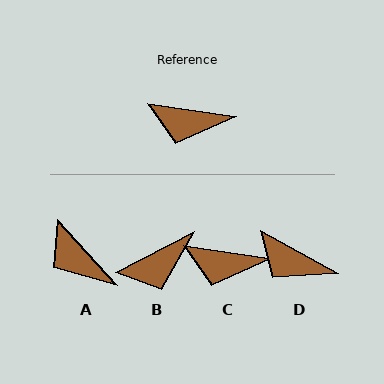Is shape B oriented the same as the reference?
No, it is off by about 36 degrees.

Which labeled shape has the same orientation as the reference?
C.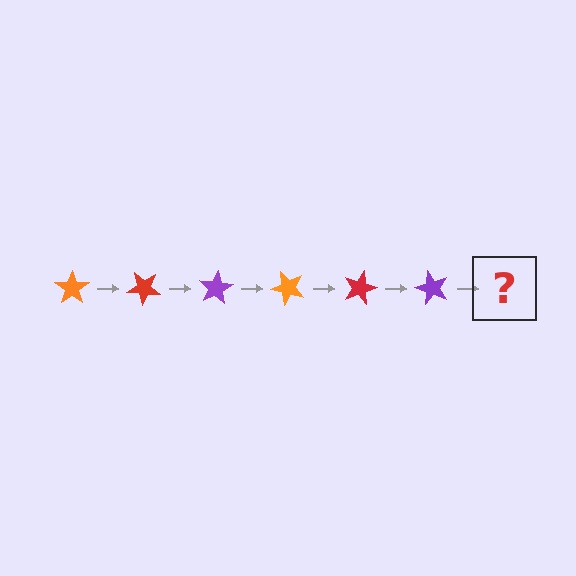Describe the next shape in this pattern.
It should be an orange star, rotated 240 degrees from the start.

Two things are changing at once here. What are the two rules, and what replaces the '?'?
The two rules are that it rotates 40 degrees each step and the color cycles through orange, red, and purple. The '?' should be an orange star, rotated 240 degrees from the start.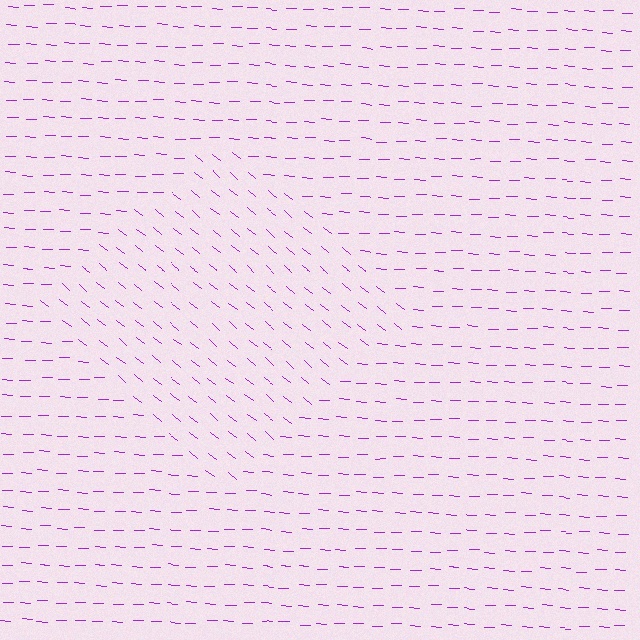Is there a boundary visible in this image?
Yes, there is a texture boundary formed by a change in line orientation.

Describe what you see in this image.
The image is filled with small purple line segments. A diamond region in the image has lines oriented differently from the surrounding lines, creating a visible texture boundary.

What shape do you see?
I see a diamond.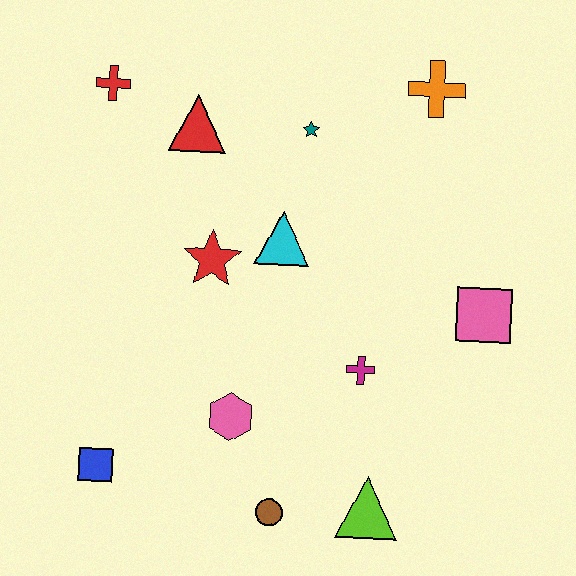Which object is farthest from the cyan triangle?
The blue square is farthest from the cyan triangle.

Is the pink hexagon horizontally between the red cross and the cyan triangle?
Yes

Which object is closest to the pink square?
The magenta cross is closest to the pink square.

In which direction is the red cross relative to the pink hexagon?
The red cross is above the pink hexagon.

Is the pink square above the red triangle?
No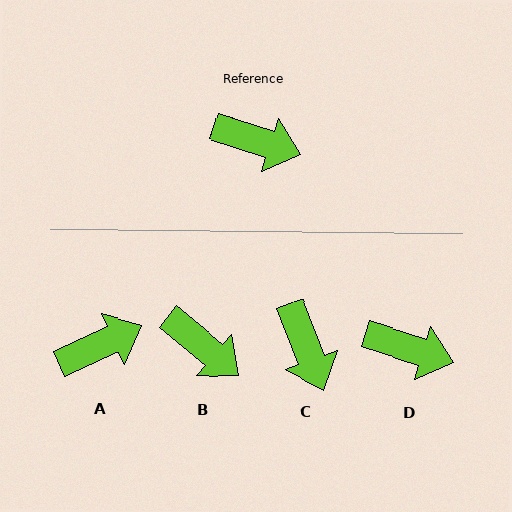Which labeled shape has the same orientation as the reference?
D.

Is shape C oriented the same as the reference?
No, it is off by about 51 degrees.